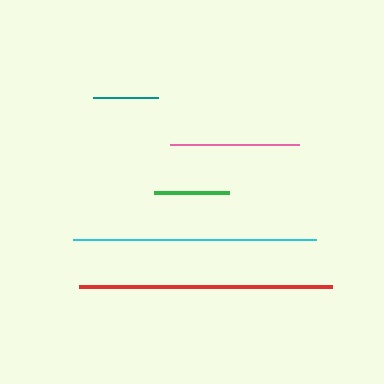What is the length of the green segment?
The green segment is approximately 75 pixels long.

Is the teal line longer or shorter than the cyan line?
The cyan line is longer than the teal line.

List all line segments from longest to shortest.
From longest to shortest: red, cyan, pink, green, teal.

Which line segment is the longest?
The red line is the longest at approximately 252 pixels.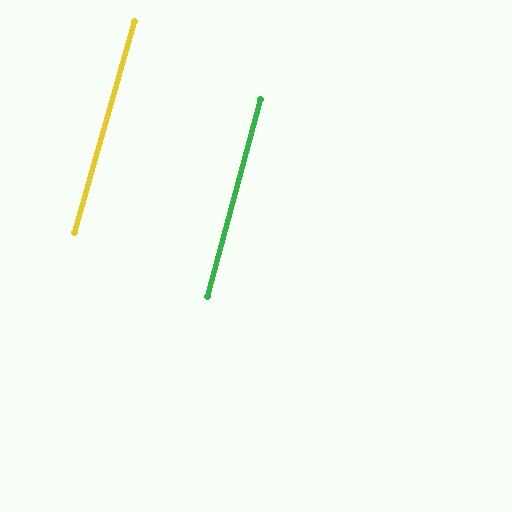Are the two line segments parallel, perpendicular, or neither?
Parallel — their directions differ by only 0.9°.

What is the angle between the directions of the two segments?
Approximately 1 degree.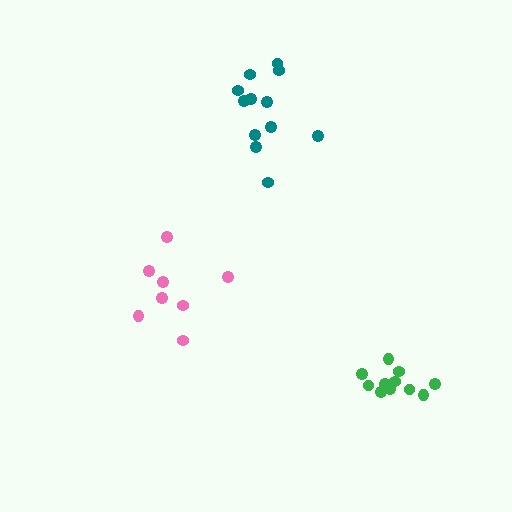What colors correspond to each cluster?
The clusters are colored: green, teal, pink.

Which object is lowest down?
The green cluster is bottommost.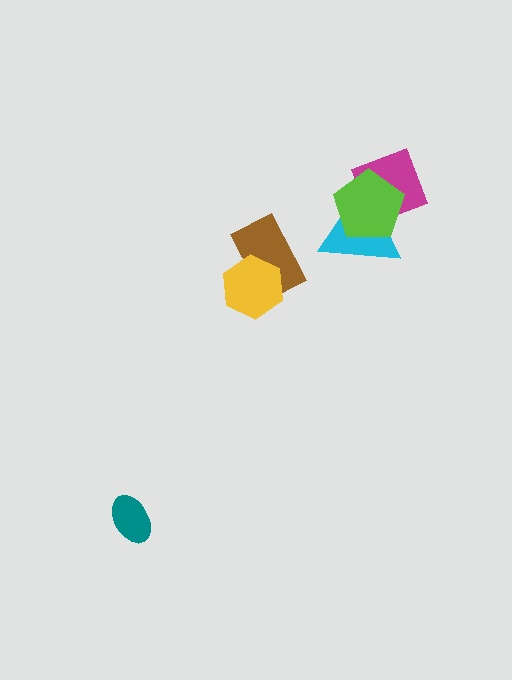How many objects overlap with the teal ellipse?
0 objects overlap with the teal ellipse.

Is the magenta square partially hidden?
Yes, it is partially covered by another shape.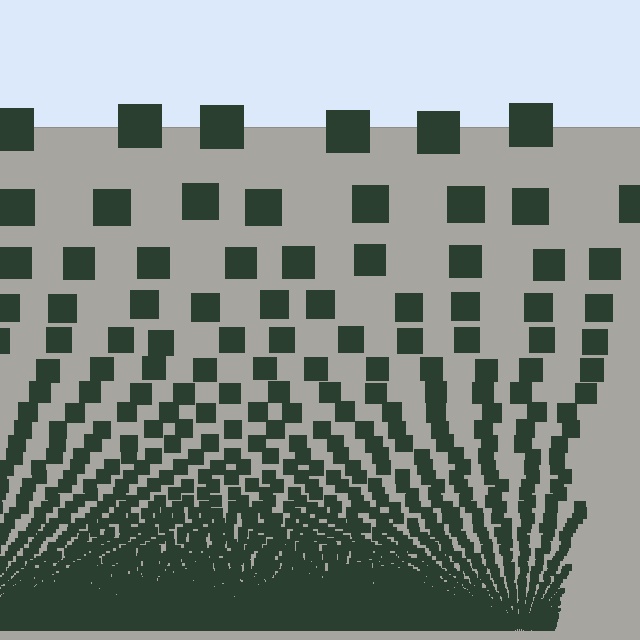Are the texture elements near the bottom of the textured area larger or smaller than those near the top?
Smaller. The gradient is inverted — elements near the bottom are smaller and denser.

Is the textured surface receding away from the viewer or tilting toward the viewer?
The surface appears to tilt toward the viewer. Texture elements get larger and sparser toward the top.